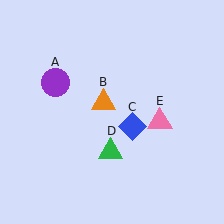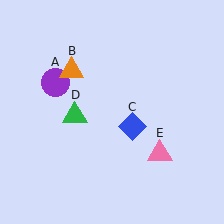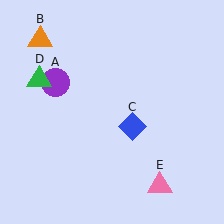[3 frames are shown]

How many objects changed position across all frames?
3 objects changed position: orange triangle (object B), green triangle (object D), pink triangle (object E).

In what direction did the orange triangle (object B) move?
The orange triangle (object B) moved up and to the left.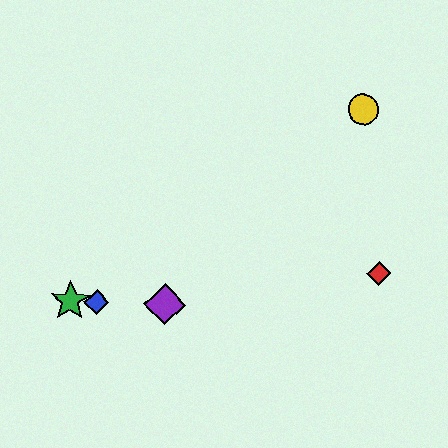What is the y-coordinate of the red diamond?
The red diamond is at y≈274.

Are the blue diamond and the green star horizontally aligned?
Yes, both are at y≈302.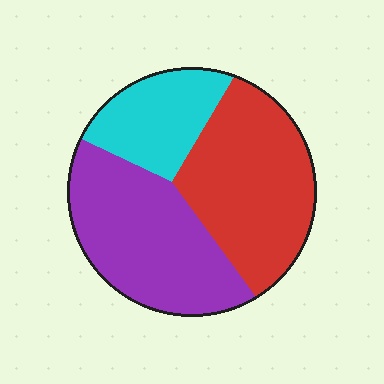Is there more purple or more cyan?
Purple.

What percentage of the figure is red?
Red covers roughly 40% of the figure.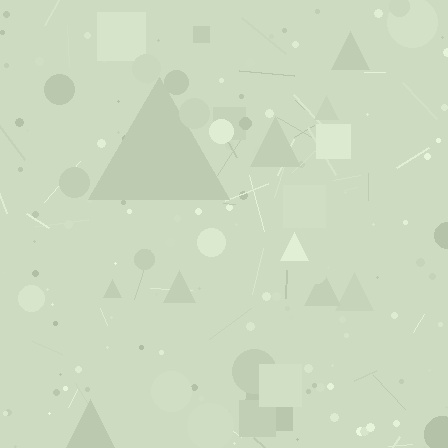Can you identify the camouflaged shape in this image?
The camouflaged shape is a triangle.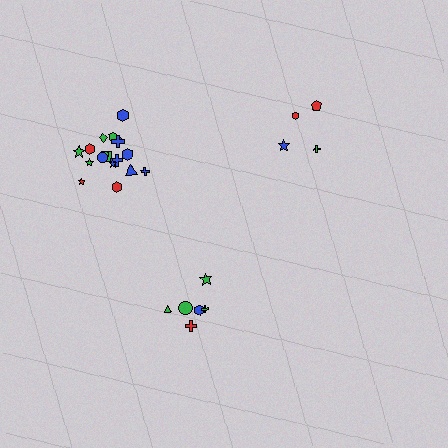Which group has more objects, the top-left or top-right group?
The top-left group.